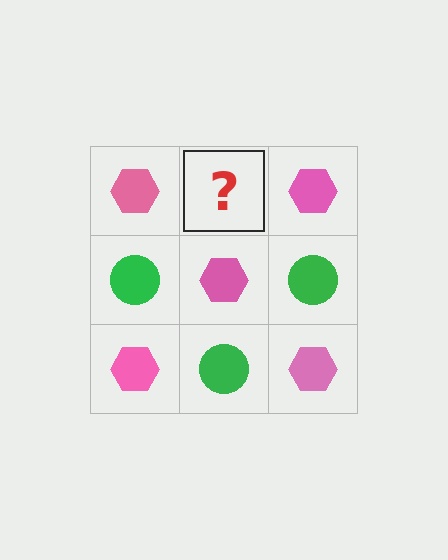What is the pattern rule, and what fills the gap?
The rule is that it alternates pink hexagon and green circle in a checkerboard pattern. The gap should be filled with a green circle.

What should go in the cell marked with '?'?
The missing cell should contain a green circle.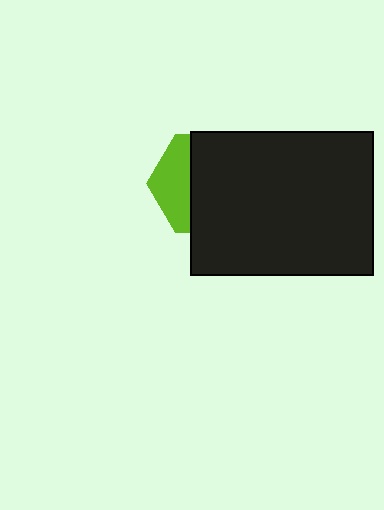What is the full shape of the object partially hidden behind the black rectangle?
The partially hidden object is a lime hexagon.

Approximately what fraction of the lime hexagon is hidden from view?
Roughly 66% of the lime hexagon is hidden behind the black rectangle.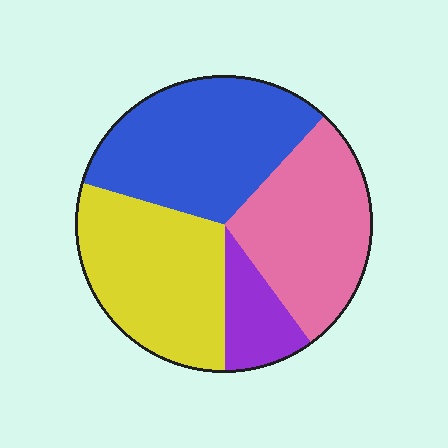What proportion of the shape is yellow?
Yellow takes up between a quarter and a half of the shape.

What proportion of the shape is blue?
Blue covers about 30% of the shape.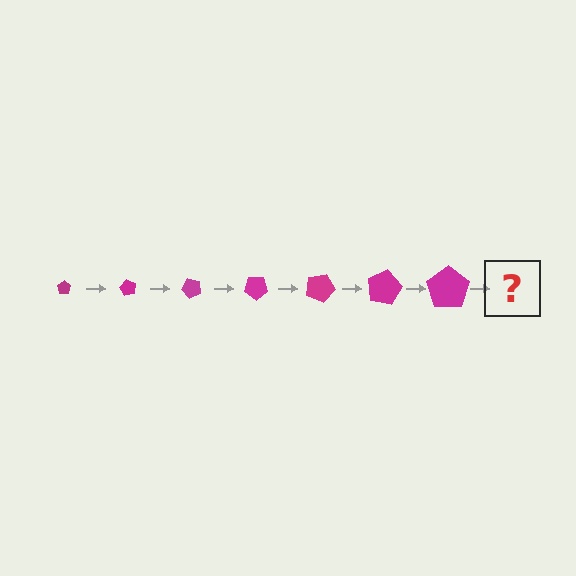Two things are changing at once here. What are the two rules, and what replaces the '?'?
The two rules are that the pentagon grows larger each step and it rotates 60 degrees each step. The '?' should be a pentagon, larger than the previous one and rotated 420 degrees from the start.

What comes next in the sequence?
The next element should be a pentagon, larger than the previous one and rotated 420 degrees from the start.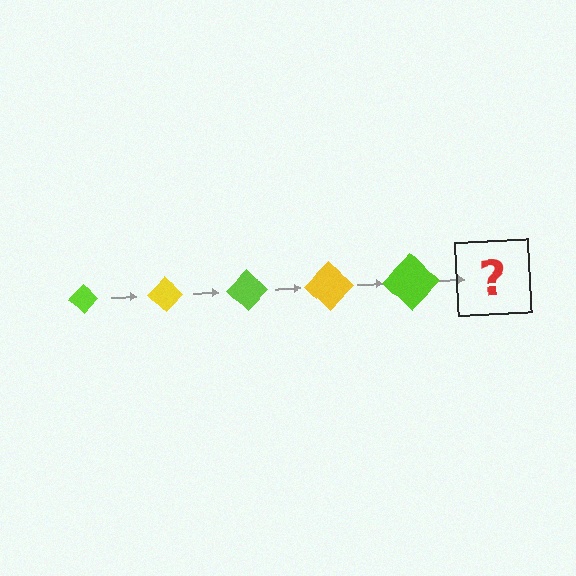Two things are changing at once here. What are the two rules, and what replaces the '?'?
The two rules are that the diamond grows larger each step and the color cycles through lime and yellow. The '?' should be a yellow diamond, larger than the previous one.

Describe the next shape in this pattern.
It should be a yellow diamond, larger than the previous one.